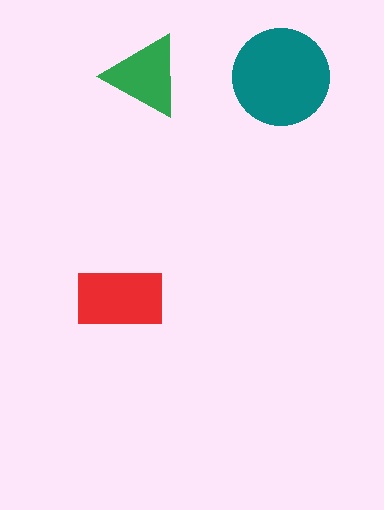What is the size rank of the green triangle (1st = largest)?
3rd.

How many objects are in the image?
There are 3 objects in the image.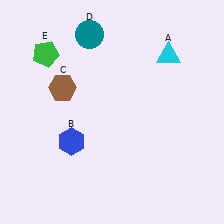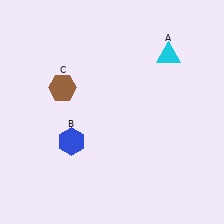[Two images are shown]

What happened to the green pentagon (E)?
The green pentagon (E) was removed in Image 2. It was in the top-left area of Image 1.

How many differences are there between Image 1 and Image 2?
There are 2 differences between the two images.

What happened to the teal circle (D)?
The teal circle (D) was removed in Image 2. It was in the top-left area of Image 1.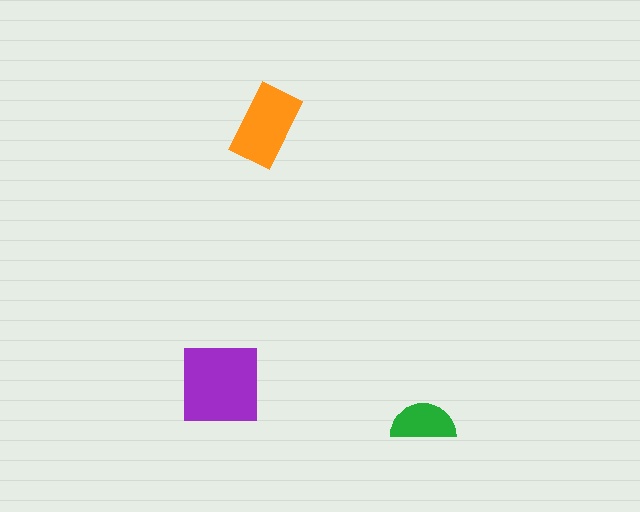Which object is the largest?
The purple square.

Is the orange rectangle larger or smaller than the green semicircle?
Larger.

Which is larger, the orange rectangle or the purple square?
The purple square.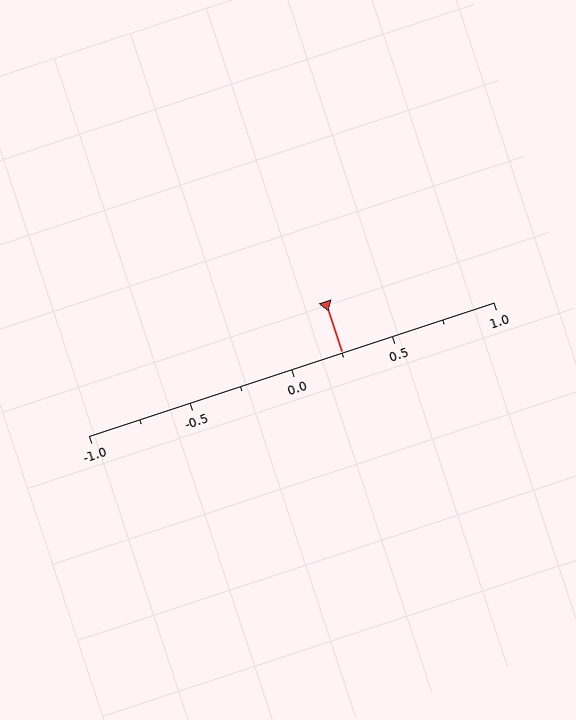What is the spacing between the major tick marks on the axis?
The major ticks are spaced 0.5 apart.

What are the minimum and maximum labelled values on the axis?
The axis runs from -1.0 to 1.0.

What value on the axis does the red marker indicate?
The marker indicates approximately 0.25.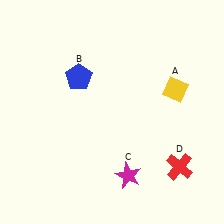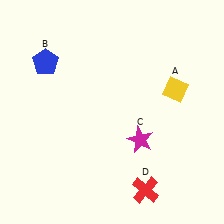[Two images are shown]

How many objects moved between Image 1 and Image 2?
3 objects moved between the two images.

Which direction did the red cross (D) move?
The red cross (D) moved left.